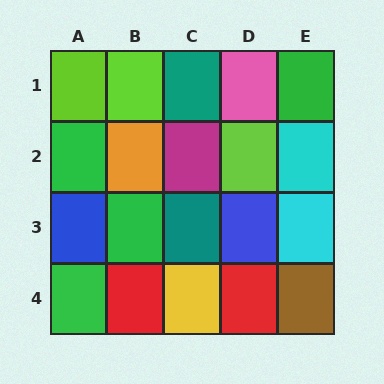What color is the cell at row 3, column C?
Teal.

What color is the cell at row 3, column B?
Green.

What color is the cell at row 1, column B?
Lime.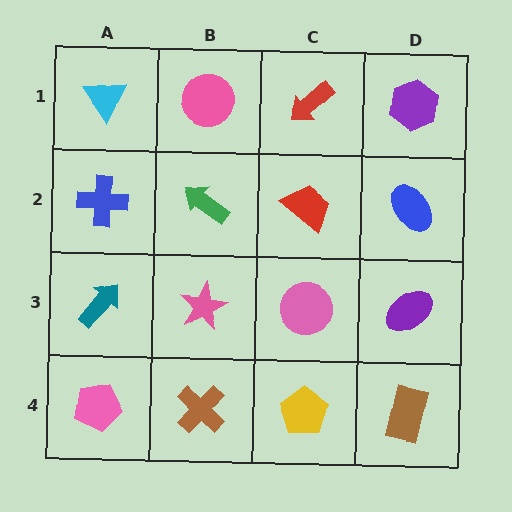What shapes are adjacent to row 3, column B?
A green arrow (row 2, column B), a brown cross (row 4, column B), a teal arrow (row 3, column A), a pink circle (row 3, column C).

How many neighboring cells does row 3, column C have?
4.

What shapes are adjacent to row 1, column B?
A green arrow (row 2, column B), a cyan triangle (row 1, column A), a red arrow (row 1, column C).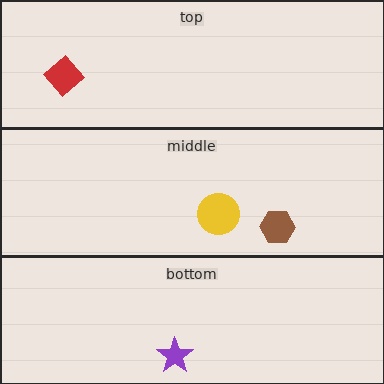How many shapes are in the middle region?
2.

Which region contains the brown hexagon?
The middle region.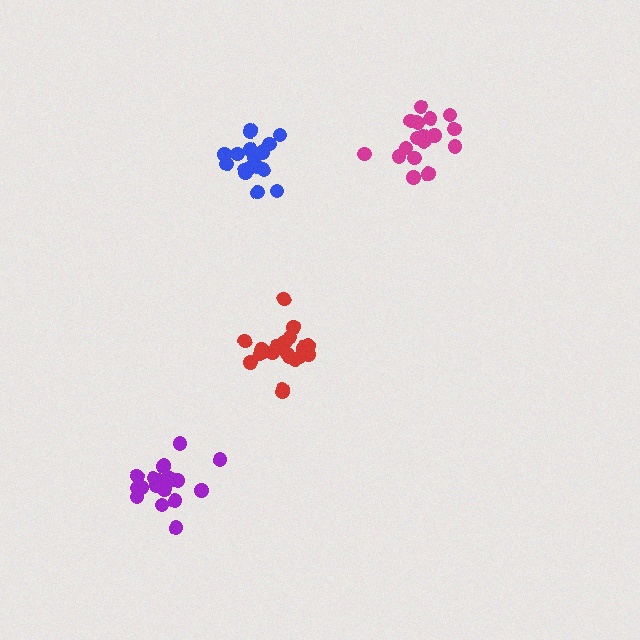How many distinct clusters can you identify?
There are 4 distinct clusters.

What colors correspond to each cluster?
The clusters are colored: red, magenta, blue, purple.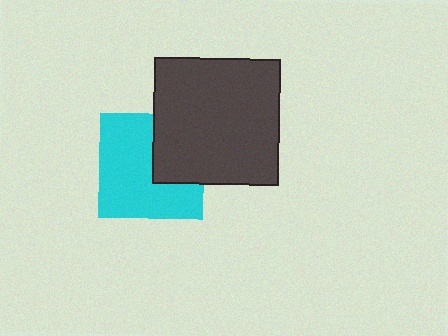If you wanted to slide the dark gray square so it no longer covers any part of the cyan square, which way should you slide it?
Slide it right — that is the most direct way to separate the two shapes.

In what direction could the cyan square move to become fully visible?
The cyan square could move left. That would shift it out from behind the dark gray square entirely.